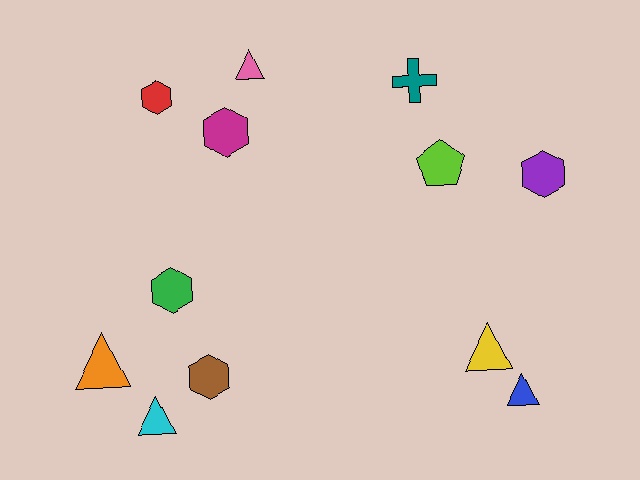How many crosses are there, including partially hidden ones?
There is 1 cross.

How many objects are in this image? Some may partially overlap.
There are 12 objects.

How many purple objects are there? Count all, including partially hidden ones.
There is 1 purple object.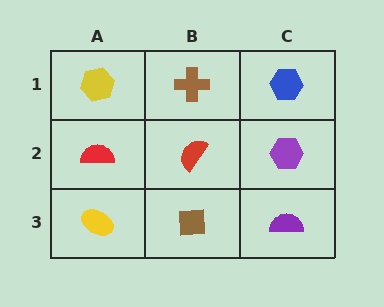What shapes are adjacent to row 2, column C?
A blue hexagon (row 1, column C), a purple semicircle (row 3, column C), a red semicircle (row 2, column B).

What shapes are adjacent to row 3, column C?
A purple hexagon (row 2, column C), a brown square (row 3, column B).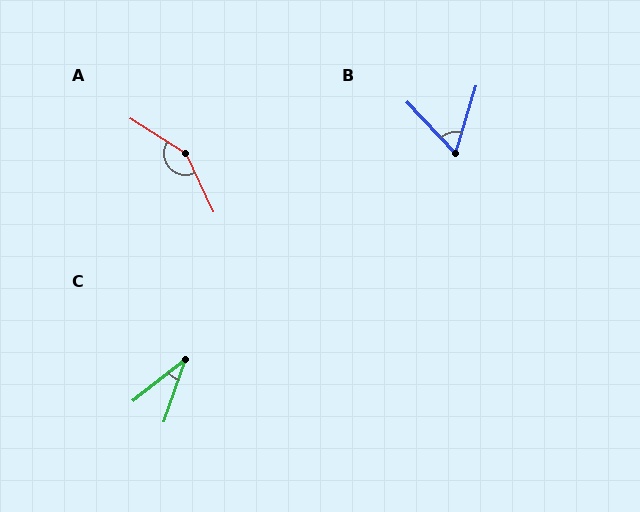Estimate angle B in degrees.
Approximately 60 degrees.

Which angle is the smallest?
C, at approximately 33 degrees.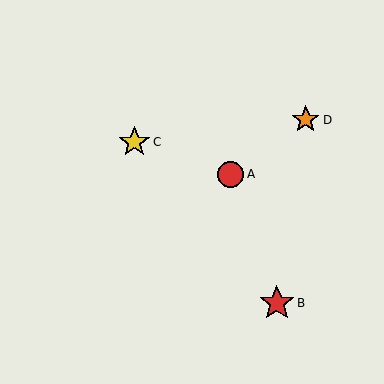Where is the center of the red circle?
The center of the red circle is at (231, 174).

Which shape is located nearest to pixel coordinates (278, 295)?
The red star (labeled B) at (277, 303) is nearest to that location.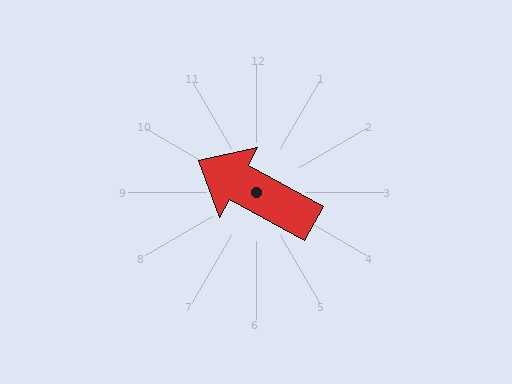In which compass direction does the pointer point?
Northwest.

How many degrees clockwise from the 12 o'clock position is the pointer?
Approximately 299 degrees.